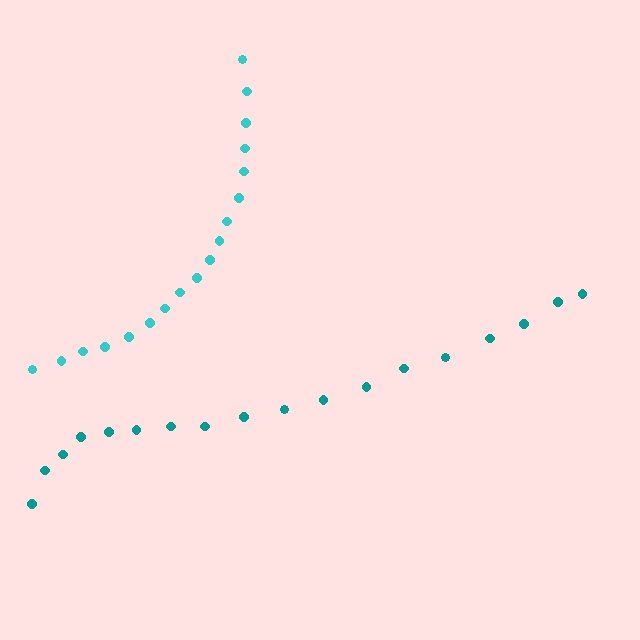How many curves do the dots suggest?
There are 2 distinct paths.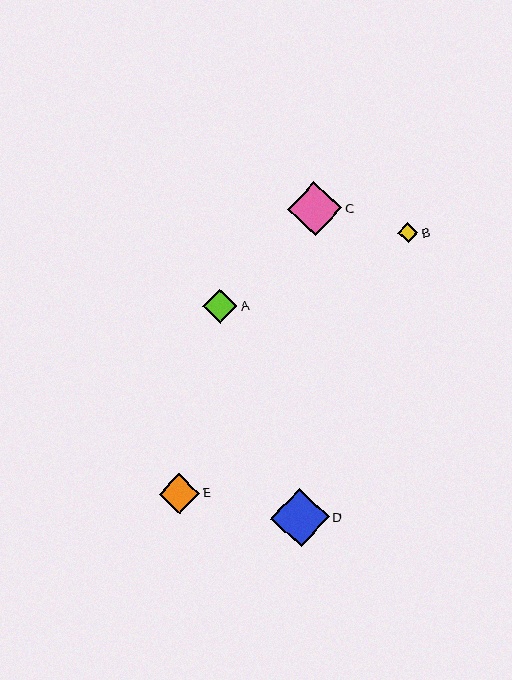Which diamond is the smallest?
Diamond B is the smallest with a size of approximately 20 pixels.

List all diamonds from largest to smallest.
From largest to smallest: D, C, E, A, B.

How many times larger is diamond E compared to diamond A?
Diamond E is approximately 1.2 times the size of diamond A.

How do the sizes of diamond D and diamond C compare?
Diamond D and diamond C are approximately the same size.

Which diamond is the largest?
Diamond D is the largest with a size of approximately 58 pixels.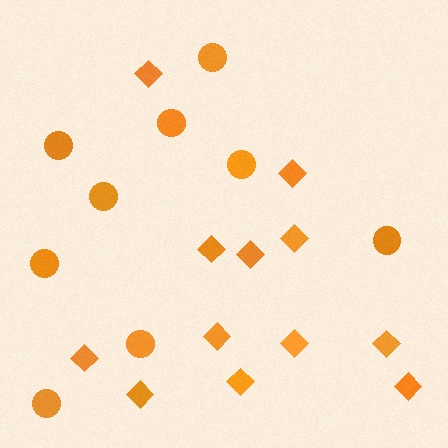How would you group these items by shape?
There are 2 groups: one group of diamonds (12) and one group of circles (9).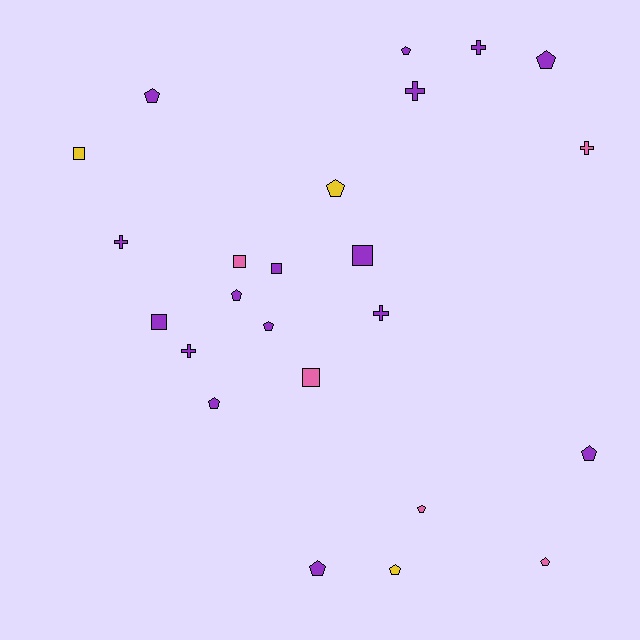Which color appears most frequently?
Purple, with 16 objects.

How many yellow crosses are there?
There are no yellow crosses.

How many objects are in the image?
There are 24 objects.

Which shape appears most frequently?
Pentagon, with 12 objects.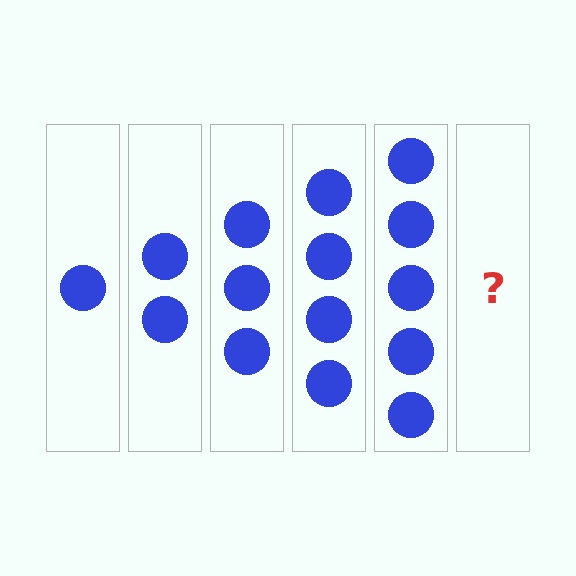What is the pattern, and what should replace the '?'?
The pattern is that each step adds one more circle. The '?' should be 6 circles.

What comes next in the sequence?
The next element should be 6 circles.